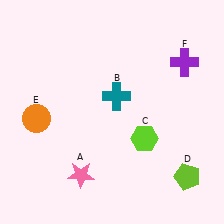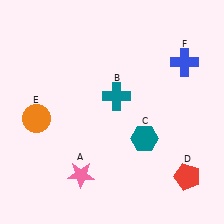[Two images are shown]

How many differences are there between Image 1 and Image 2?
There are 3 differences between the two images.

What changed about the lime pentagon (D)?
In Image 1, D is lime. In Image 2, it changed to red.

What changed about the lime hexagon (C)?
In Image 1, C is lime. In Image 2, it changed to teal.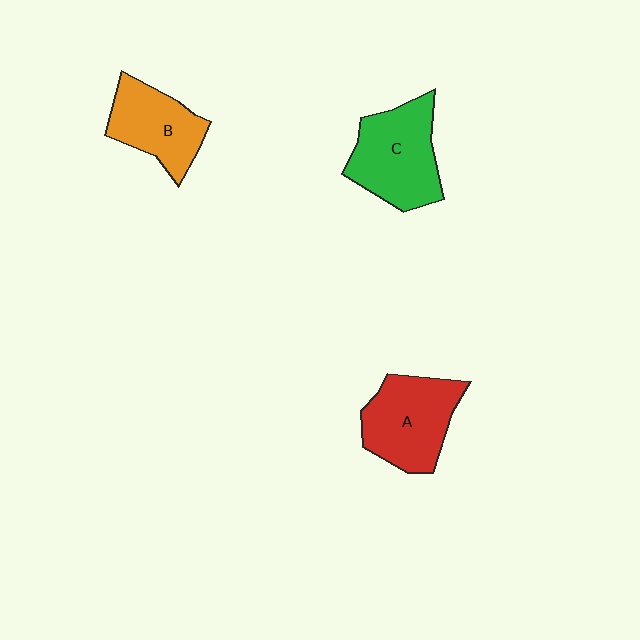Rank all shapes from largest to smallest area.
From largest to smallest: C (green), A (red), B (orange).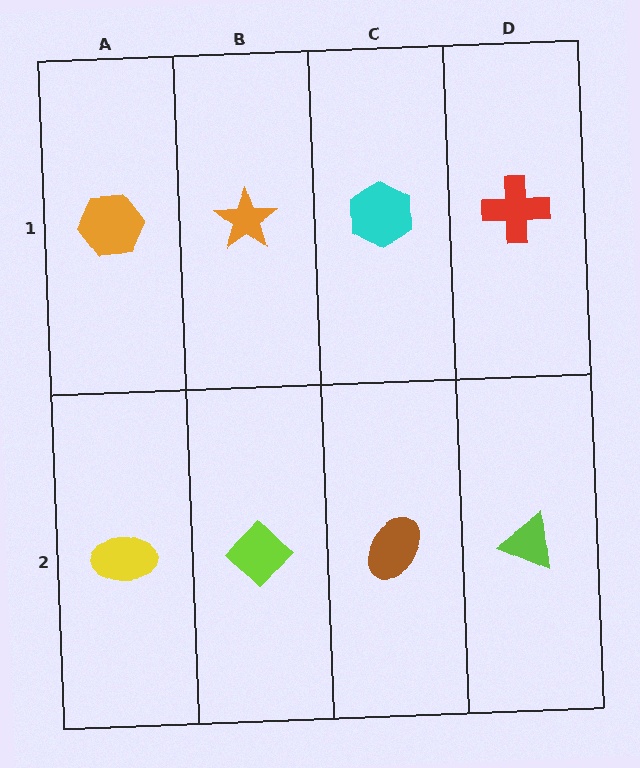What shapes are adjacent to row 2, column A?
An orange hexagon (row 1, column A), a lime diamond (row 2, column B).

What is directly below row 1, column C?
A brown ellipse.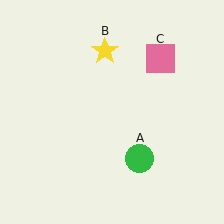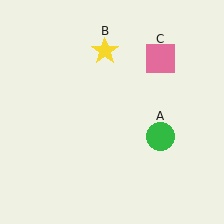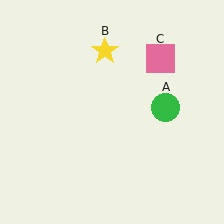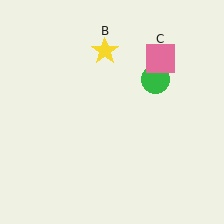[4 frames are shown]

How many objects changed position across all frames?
1 object changed position: green circle (object A).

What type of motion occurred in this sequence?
The green circle (object A) rotated counterclockwise around the center of the scene.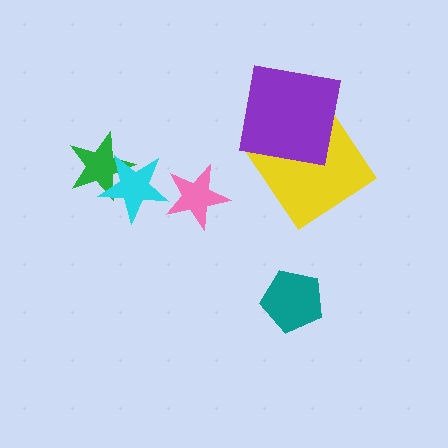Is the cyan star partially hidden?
Yes, it is partially covered by another shape.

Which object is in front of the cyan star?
The pink star is in front of the cyan star.